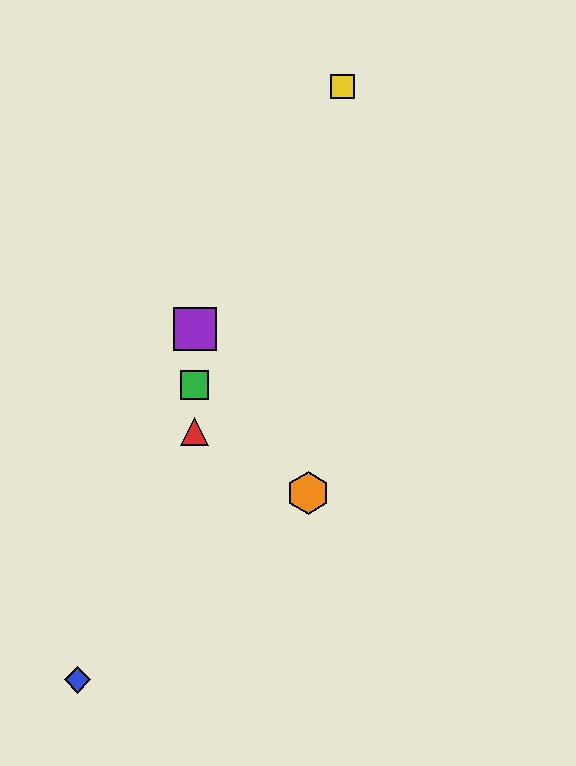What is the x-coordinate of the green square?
The green square is at x≈195.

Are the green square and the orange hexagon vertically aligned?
No, the green square is at x≈195 and the orange hexagon is at x≈308.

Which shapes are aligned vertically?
The red triangle, the green square, the purple square are aligned vertically.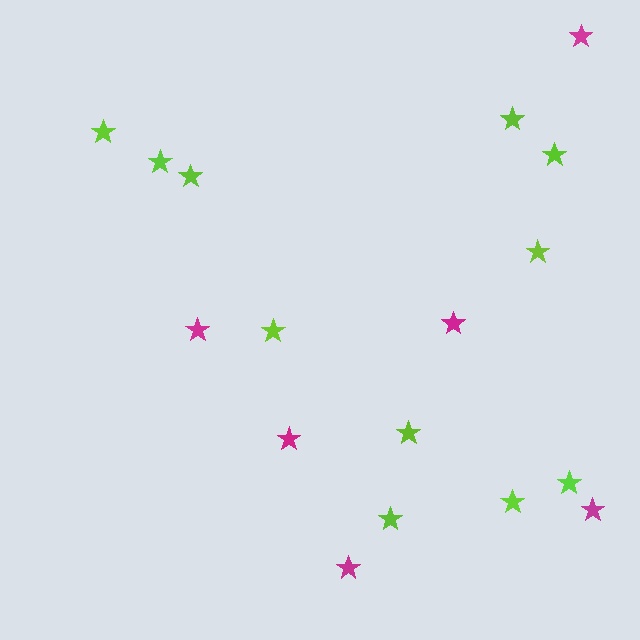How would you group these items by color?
There are 2 groups: one group of magenta stars (6) and one group of lime stars (11).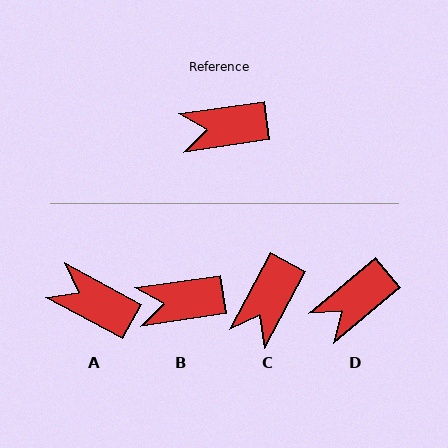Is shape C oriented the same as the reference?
No, it is off by about 54 degrees.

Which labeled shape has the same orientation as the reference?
B.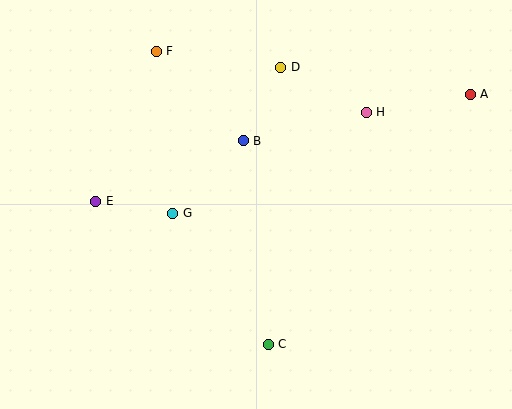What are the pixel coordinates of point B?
Point B is at (243, 141).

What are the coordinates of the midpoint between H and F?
The midpoint between H and F is at (261, 82).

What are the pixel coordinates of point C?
Point C is at (268, 344).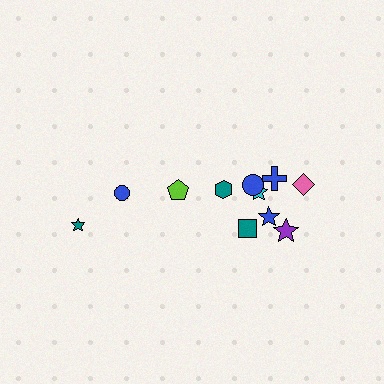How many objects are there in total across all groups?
There are 11 objects.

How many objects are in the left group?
There are 3 objects.